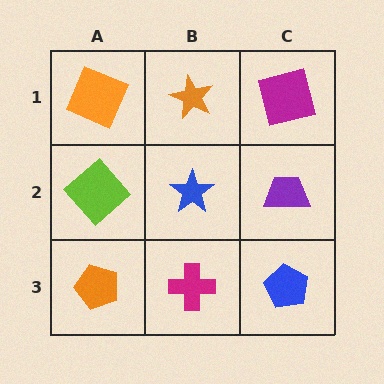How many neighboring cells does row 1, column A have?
2.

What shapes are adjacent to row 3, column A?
A lime diamond (row 2, column A), a magenta cross (row 3, column B).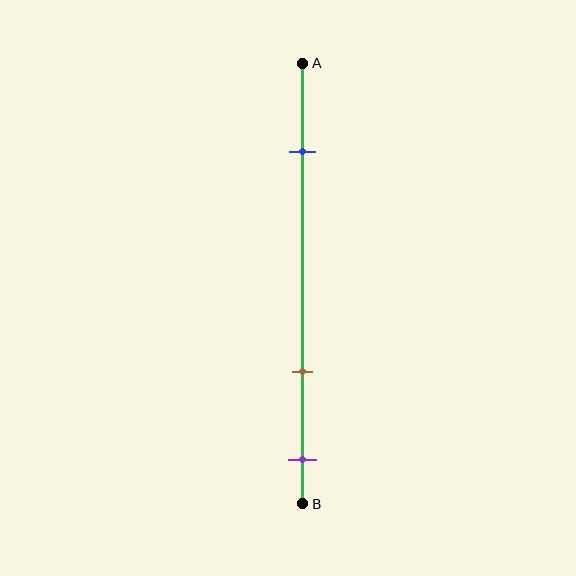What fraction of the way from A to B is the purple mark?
The purple mark is approximately 90% (0.9) of the way from A to B.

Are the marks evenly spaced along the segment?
No, the marks are not evenly spaced.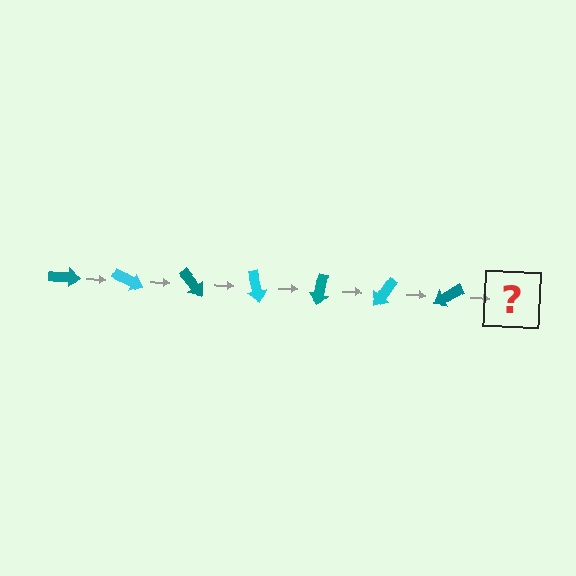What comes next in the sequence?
The next element should be a cyan arrow, rotated 175 degrees from the start.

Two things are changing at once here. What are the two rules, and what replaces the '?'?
The two rules are that it rotates 25 degrees each step and the color cycles through teal and cyan. The '?' should be a cyan arrow, rotated 175 degrees from the start.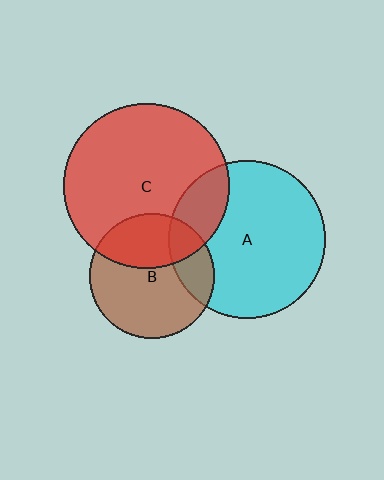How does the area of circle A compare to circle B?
Approximately 1.6 times.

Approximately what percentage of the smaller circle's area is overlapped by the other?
Approximately 20%.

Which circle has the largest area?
Circle C (red).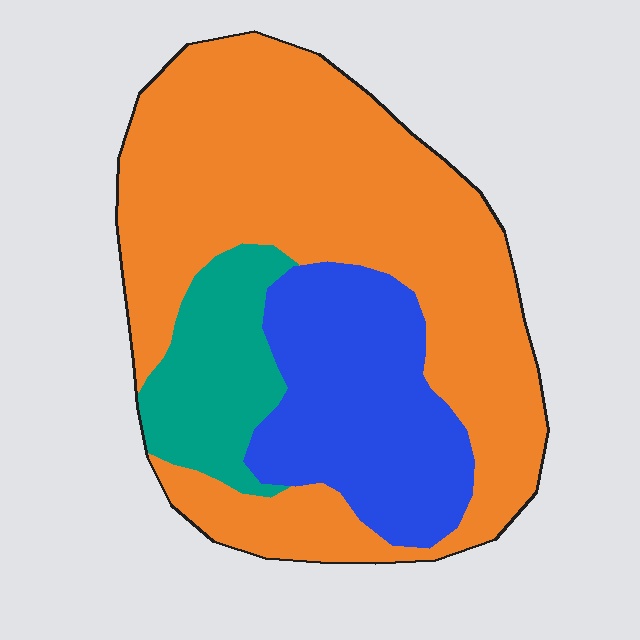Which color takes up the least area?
Teal, at roughly 15%.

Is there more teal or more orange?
Orange.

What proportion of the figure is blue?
Blue takes up about one quarter (1/4) of the figure.